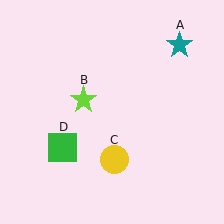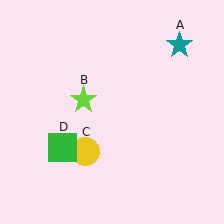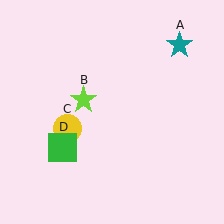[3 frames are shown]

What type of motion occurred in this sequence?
The yellow circle (object C) rotated clockwise around the center of the scene.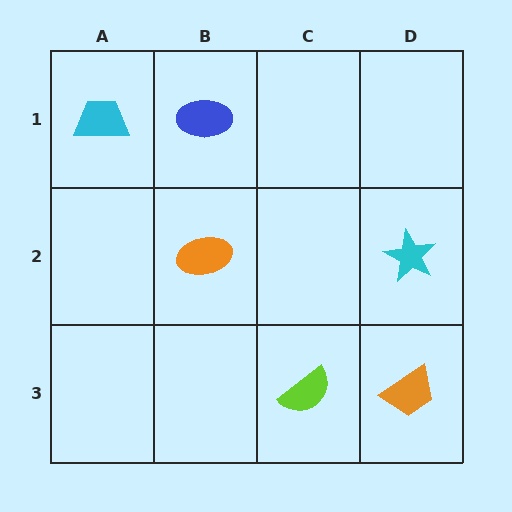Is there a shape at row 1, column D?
No, that cell is empty.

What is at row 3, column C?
A lime semicircle.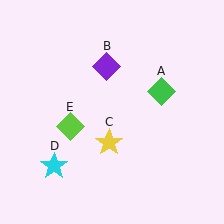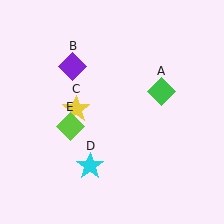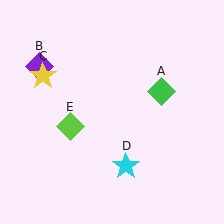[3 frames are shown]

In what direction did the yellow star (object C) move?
The yellow star (object C) moved up and to the left.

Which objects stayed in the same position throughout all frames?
Green diamond (object A) and lime diamond (object E) remained stationary.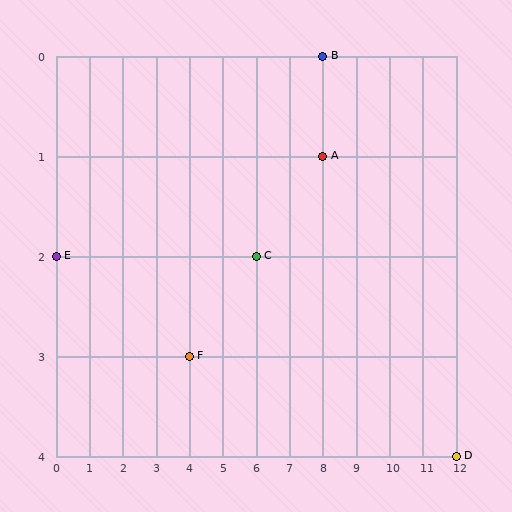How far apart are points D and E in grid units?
Points D and E are 12 columns and 2 rows apart (about 12.2 grid units diagonally).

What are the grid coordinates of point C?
Point C is at grid coordinates (6, 2).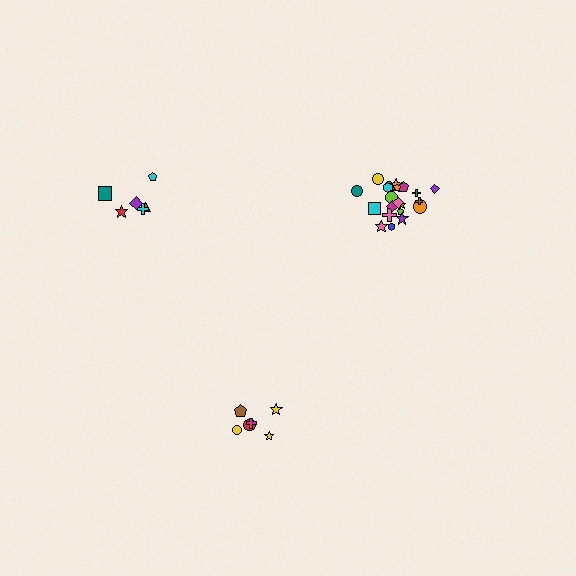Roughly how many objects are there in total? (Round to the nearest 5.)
Roughly 35 objects in total.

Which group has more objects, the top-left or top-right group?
The top-right group.